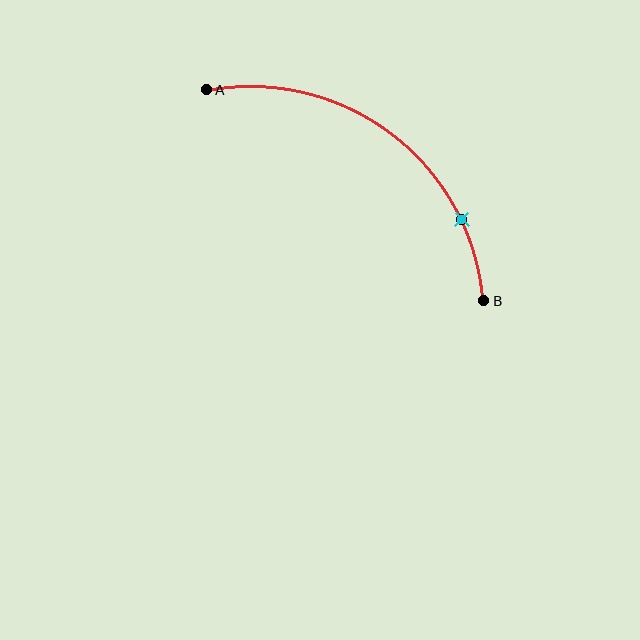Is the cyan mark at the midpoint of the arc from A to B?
No. The cyan mark lies on the arc but is closer to endpoint B. The arc midpoint would be at the point on the curve equidistant along the arc from both A and B.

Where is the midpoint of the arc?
The arc midpoint is the point on the curve farthest from the straight line joining A and B. It sits above and to the right of that line.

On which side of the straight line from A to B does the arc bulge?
The arc bulges above and to the right of the straight line connecting A and B.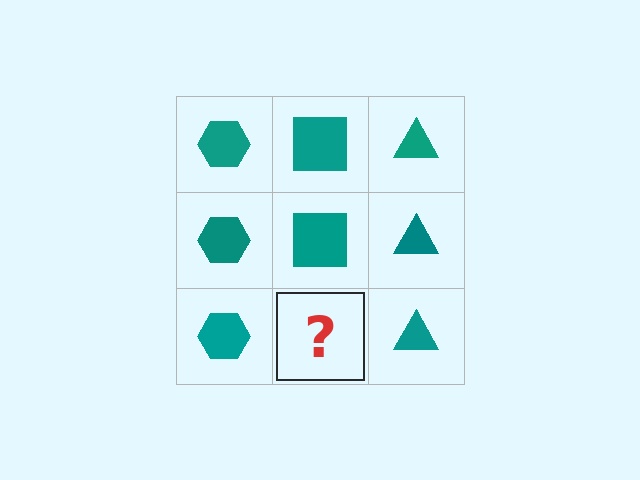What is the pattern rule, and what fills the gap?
The rule is that each column has a consistent shape. The gap should be filled with a teal square.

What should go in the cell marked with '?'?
The missing cell should contain a teal square.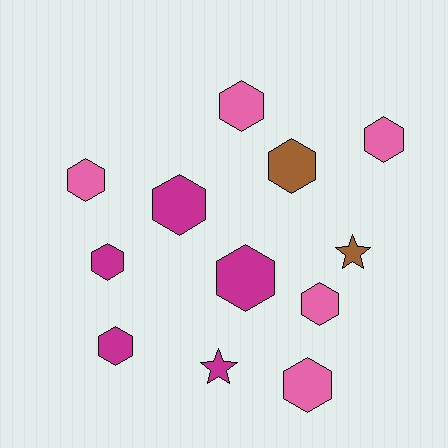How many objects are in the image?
There are 12 objects.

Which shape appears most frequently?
Hexagon, with 10 objects.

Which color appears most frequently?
Magenta, with 5 objects.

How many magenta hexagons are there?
There are 4 magenta hexagons.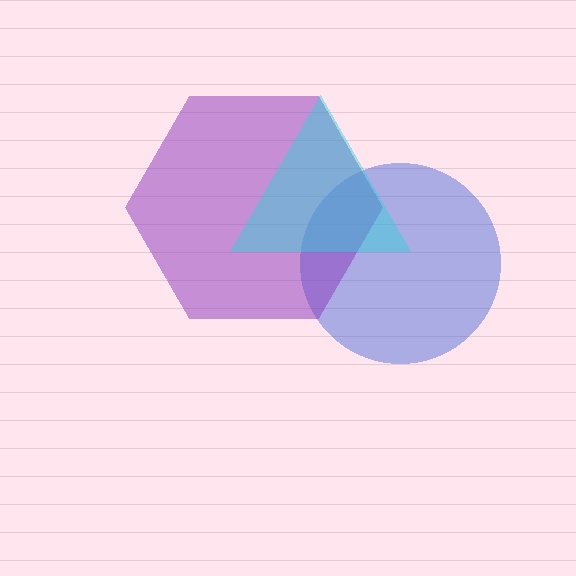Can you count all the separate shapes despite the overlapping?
Yes, there are 3 separate shapes.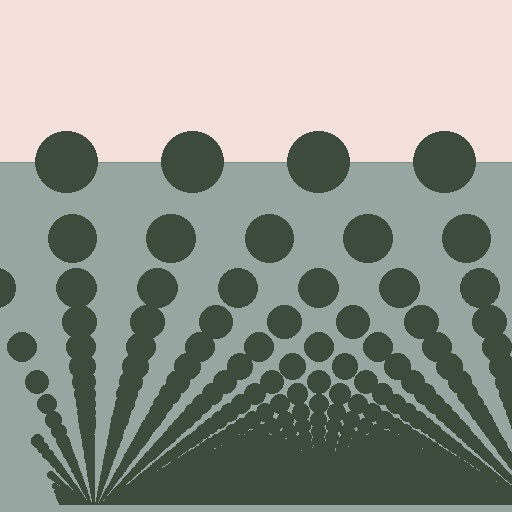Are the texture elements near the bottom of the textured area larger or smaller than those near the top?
Smaller. The gradient is inverted — elements near the bottom are smaller and denser.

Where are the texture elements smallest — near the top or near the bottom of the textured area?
Near the bottom.